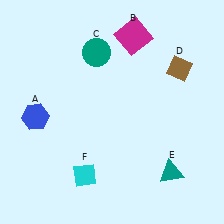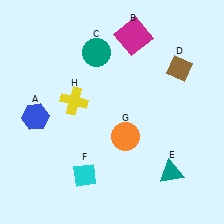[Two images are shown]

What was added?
An orange circle (G), a yellow cross (H) were added in Image 2.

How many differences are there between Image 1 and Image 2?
There are 2 differences between the two images.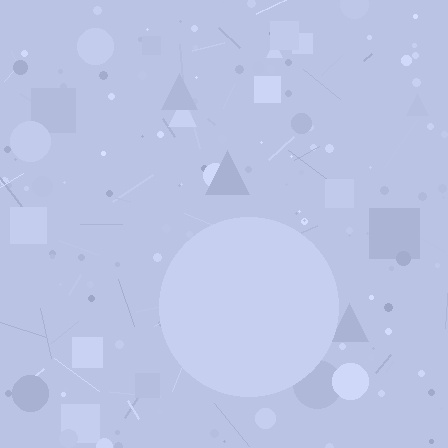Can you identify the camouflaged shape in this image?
The camouflaged shape is a circle.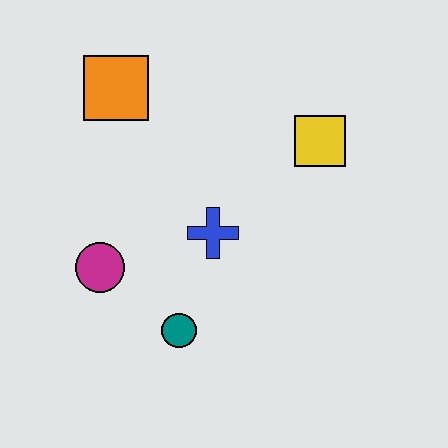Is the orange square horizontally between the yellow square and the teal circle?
No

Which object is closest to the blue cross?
The teal circle is closest to the blue cross.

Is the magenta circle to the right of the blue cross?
No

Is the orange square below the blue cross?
No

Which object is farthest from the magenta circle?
The yellow square is farthest from the magenta circle.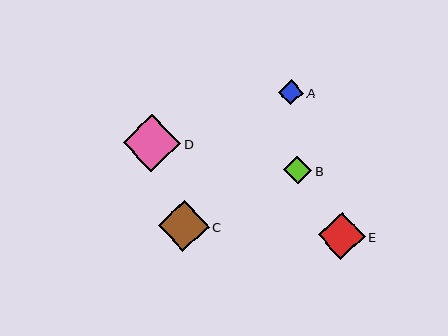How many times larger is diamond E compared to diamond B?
Diamond E is approximately 1.7 times the size of diamond B.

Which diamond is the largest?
Diamond D is the largest with a size of approximately 58 pixels.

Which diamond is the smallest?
Diamond A is the smallest with a size of approximately 25 pixels.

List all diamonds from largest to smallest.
From largest to smallest: D, C, E, B, A.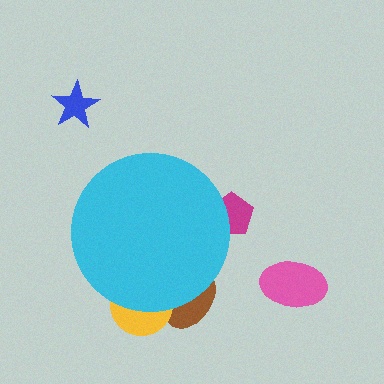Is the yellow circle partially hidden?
Yes, the yellow circle is partially hidden behind the cyan circle.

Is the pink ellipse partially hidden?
No, the pink ellipse is fully visible.